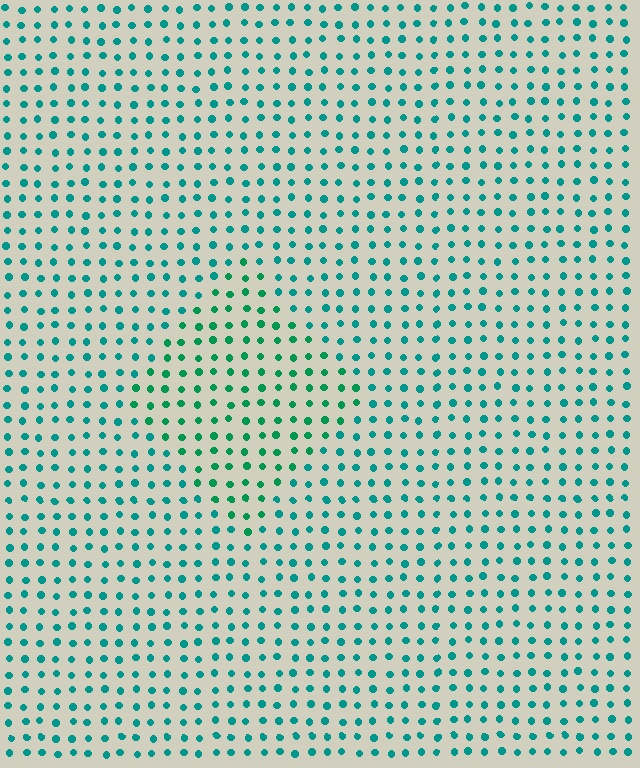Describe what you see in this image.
The image is filled with small teal elements in a uniform arrangement. A diamond-shaped region is visible where the elements are tinted to a slightly different hue, forming a subtle color boundary.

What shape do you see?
I see a diamond.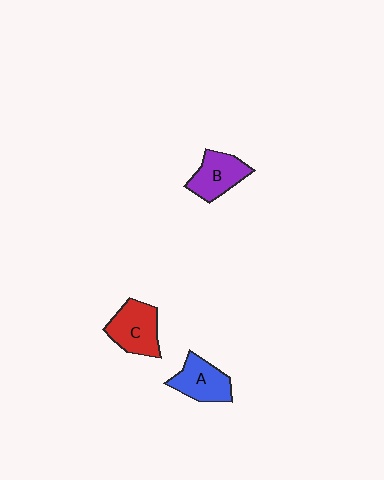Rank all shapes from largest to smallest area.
From largest to smallest: C (red), A (blue), B (purple).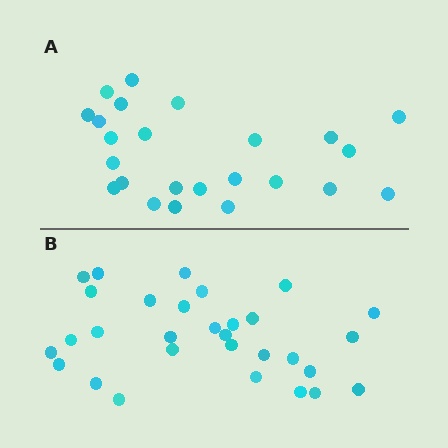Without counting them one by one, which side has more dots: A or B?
Region B (the bottom region) has more dots.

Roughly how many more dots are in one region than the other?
Region B has about 6 more dots than region A.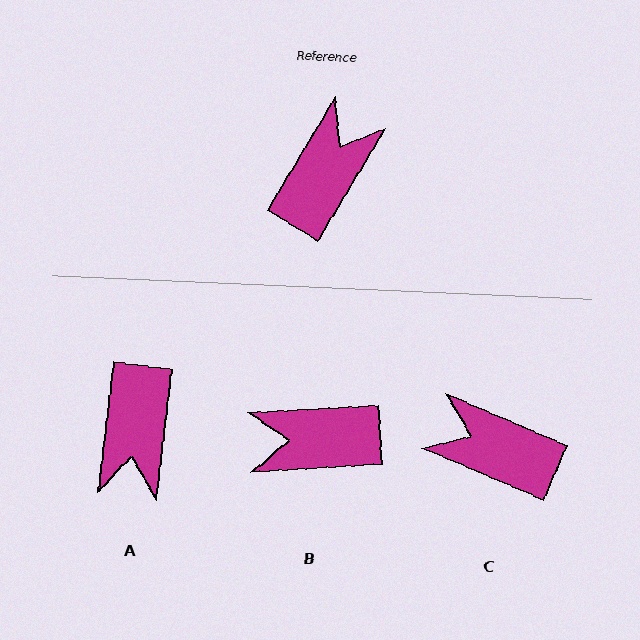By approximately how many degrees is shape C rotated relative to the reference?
Approximately 98 degrees counter-clockwise.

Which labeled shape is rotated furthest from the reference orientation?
A, about 156 degrees away.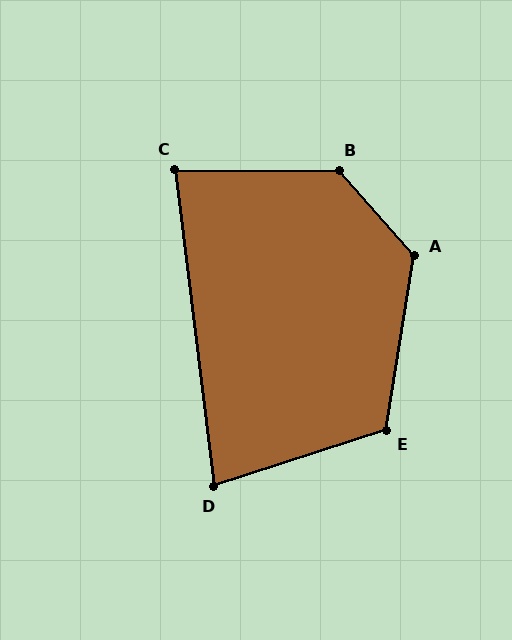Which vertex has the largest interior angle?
B, at approximately 132 degrees.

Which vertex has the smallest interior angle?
D, at approximately 79 degrees.